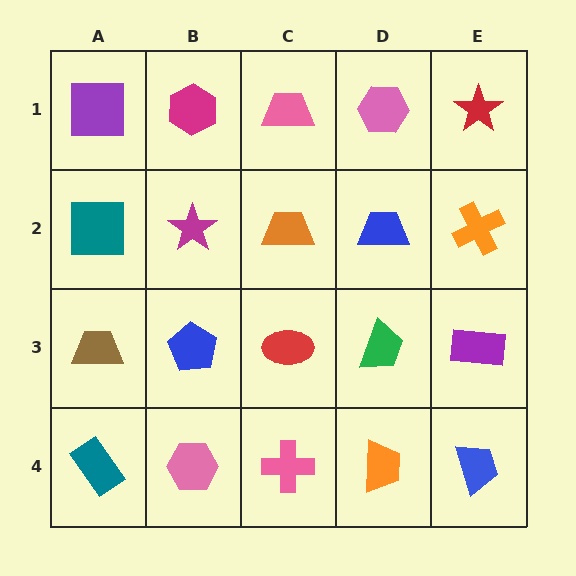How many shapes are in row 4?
5 shapes.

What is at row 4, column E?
A blue trapezoid.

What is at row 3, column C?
A red ellipse.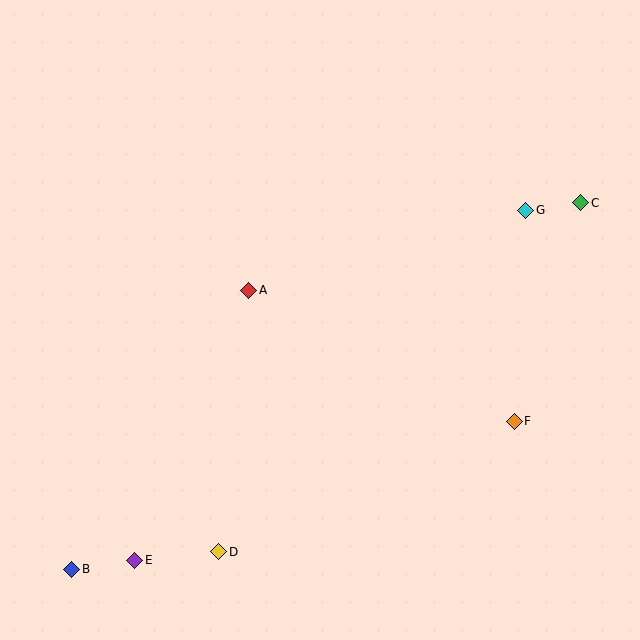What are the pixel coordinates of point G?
Point G is at (526, 210).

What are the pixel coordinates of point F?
Point F is at (514, 421).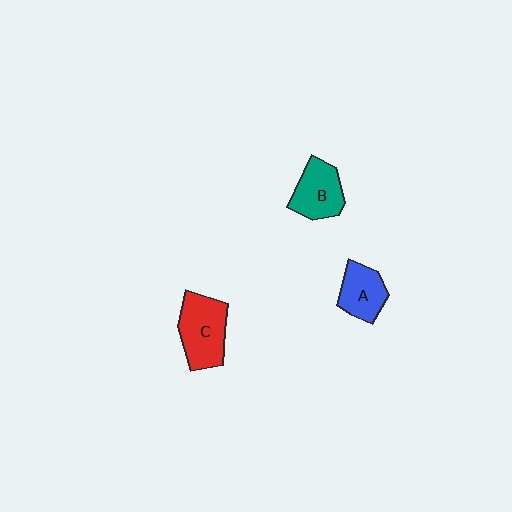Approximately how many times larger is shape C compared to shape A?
Approximately 1.4 times.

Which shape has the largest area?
Shape C (red).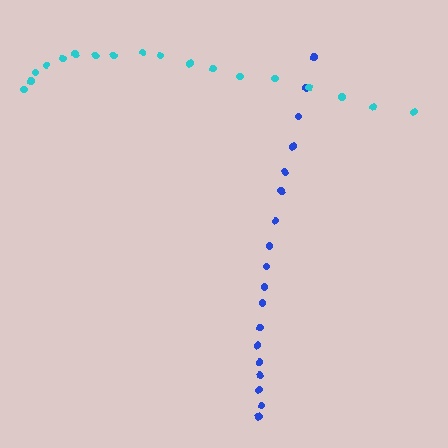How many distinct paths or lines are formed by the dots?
There are 2 distinct paths.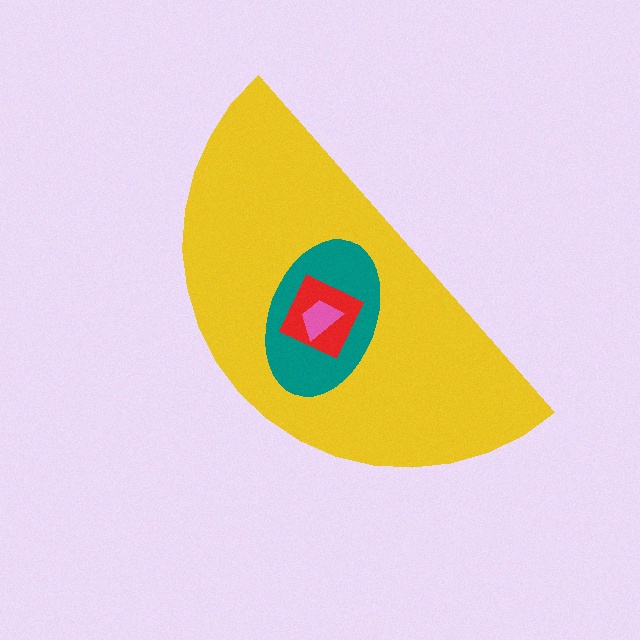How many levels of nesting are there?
4.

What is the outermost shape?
The yellow semicircle.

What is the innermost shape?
The pink trapezoid.